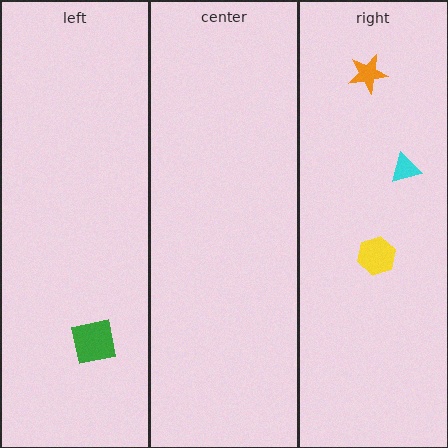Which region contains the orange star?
The right region.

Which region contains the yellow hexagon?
The right region.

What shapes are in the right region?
The cyan triangle, the orange star, the yellow hexagon.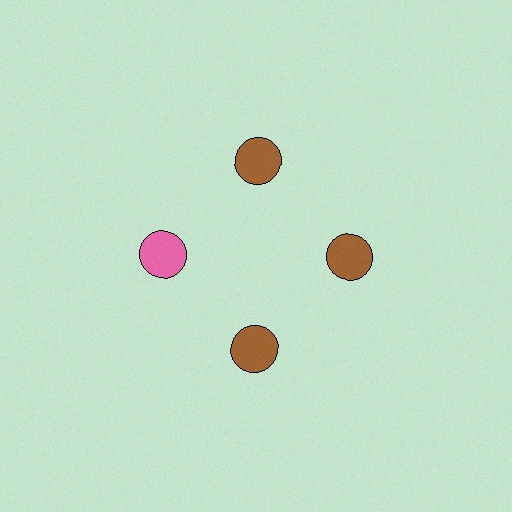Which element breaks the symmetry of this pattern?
The pink circle at roughly the 9 o'clock position breaks the symmetry. All other shapes are brown circles.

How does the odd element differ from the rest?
It has a different color: pink instead of brown.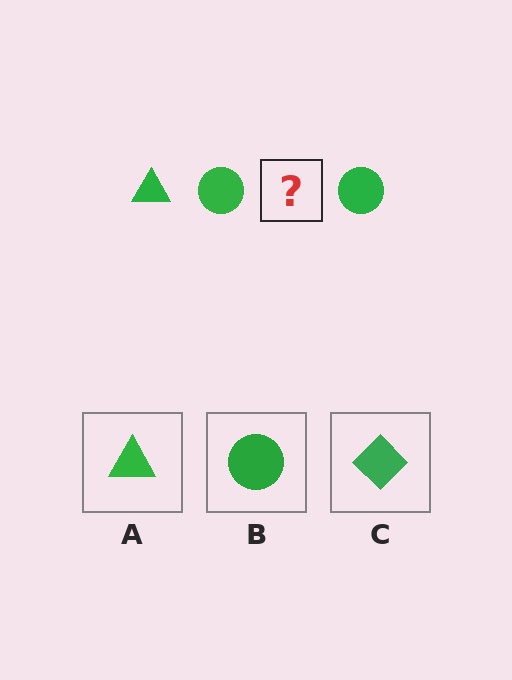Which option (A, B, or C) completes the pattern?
A.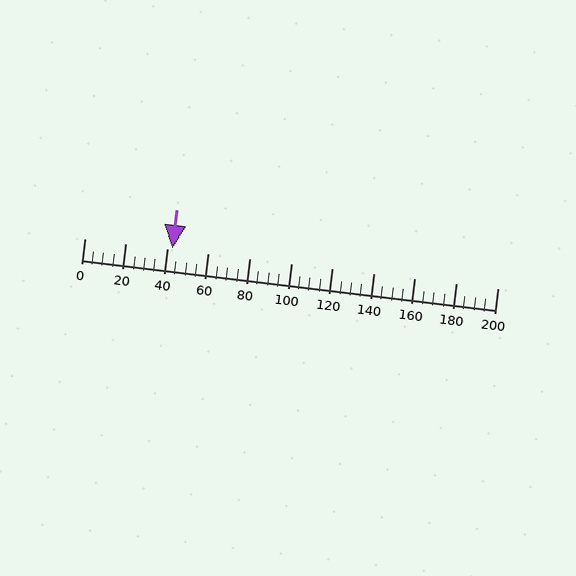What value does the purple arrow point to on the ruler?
The purple arrow points to approximately 43.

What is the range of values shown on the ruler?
The ruler shows values from 0 to 200.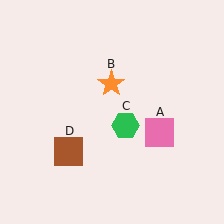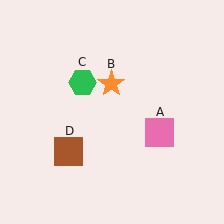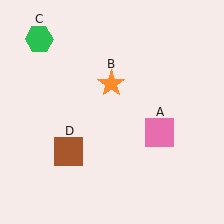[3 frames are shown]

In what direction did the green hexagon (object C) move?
The green hexagon (object C) moved up and to the left.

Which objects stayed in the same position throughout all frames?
Pink square (object A) and orange star (object B) and brown square (object D) remained stationary.